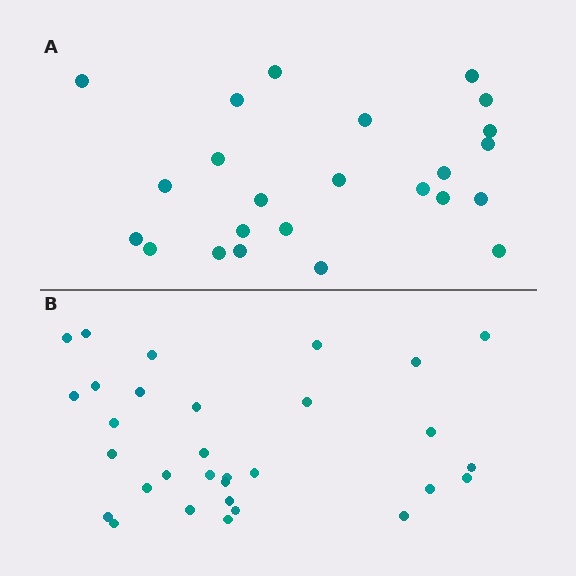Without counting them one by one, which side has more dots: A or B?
Region B (the bottom region) has more dots.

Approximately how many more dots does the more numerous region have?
Region B has roughly 8 or so more dots than region A.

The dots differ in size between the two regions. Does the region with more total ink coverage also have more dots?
No. Region A has more total ink coverage because its dots are larger, but region B actually contains more individual dots. Total area can be misleading — the number of items is what matters here.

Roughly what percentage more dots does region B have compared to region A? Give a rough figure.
About 30% more.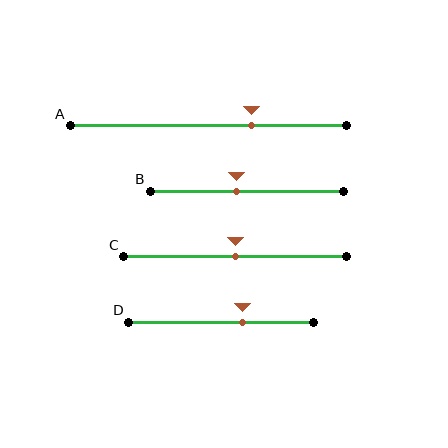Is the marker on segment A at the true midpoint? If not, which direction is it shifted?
No, the marker on segment A is shifted to the right by about 16% of the segment length.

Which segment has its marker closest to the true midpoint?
Segment C has its marker closest to the true midpoint.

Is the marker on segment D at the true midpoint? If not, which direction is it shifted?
No, the marker on segment D is shifted to the right by about 12% of the segment length.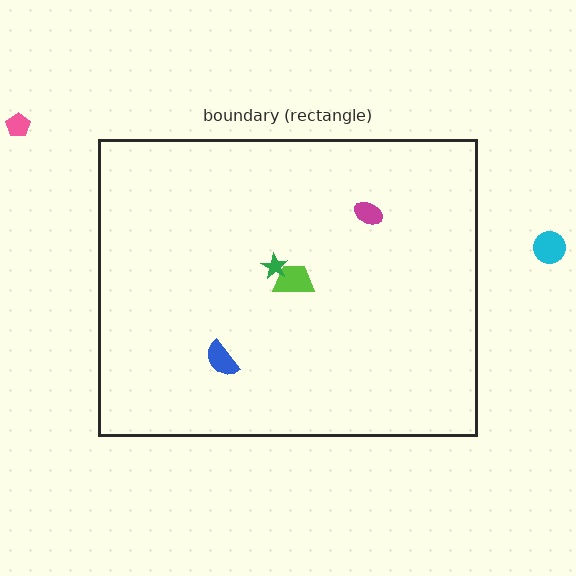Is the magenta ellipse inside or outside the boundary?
Inside.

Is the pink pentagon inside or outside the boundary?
Outside.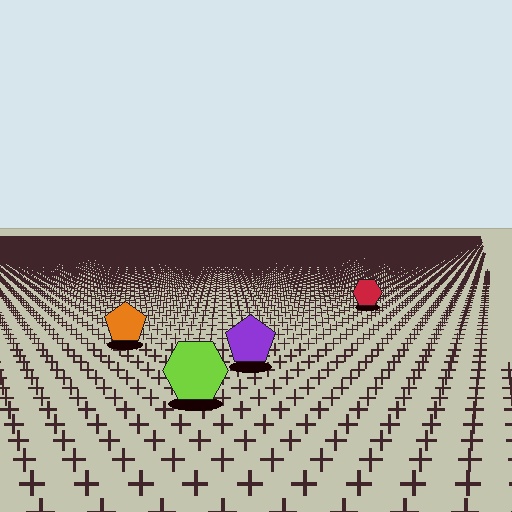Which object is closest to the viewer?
The lime hexagon is closest. The texture marks near it are larger and more spread out.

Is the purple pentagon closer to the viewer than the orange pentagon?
Yes. The purple pentagon is closer — you can tell from the texture gradient: the ground texture is coarser near it.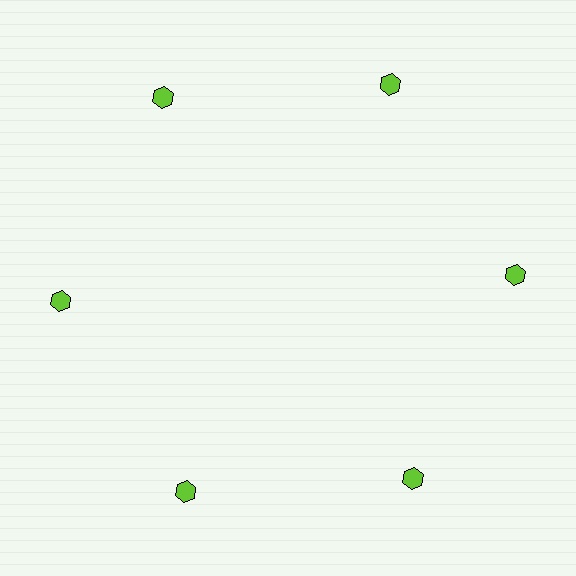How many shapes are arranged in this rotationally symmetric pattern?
There are 6 shapes, arranged in 6 groups of 1.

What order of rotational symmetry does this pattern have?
This pattern has 6-fold rotational symmetry.